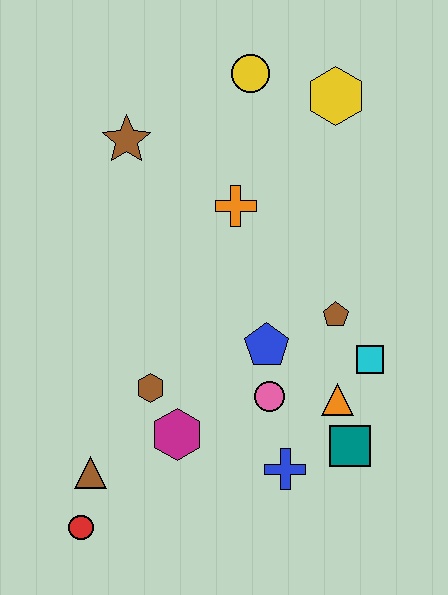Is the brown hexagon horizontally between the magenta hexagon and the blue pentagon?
No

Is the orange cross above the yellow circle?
No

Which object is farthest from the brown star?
The red circle is farthest from the brown star.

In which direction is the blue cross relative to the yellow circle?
The blue cross is below the yellow circle.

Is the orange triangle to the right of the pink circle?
Yes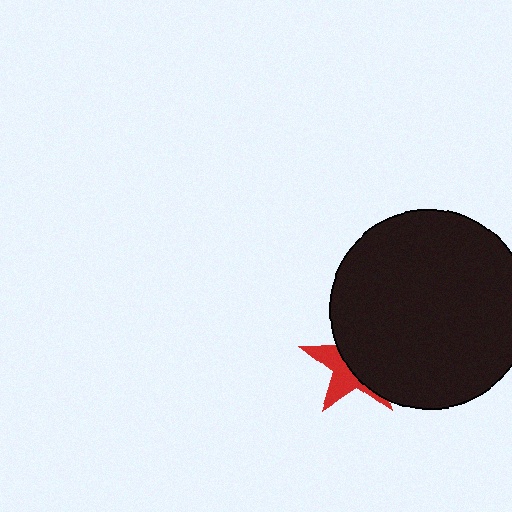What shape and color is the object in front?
The object in front is a black circle.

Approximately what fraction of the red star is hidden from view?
Roughly 60% of the red star is hidden behind the black circle.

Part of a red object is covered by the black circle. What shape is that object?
It is a star.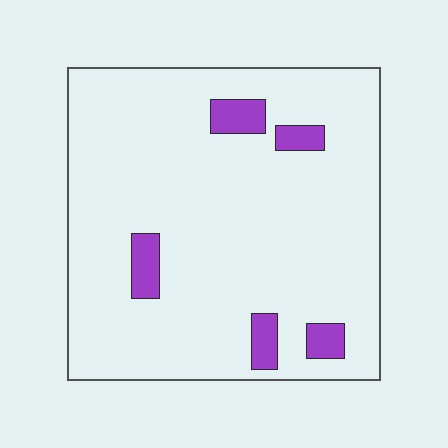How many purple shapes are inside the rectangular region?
5.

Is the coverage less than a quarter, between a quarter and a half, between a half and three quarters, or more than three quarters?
Less than a quarter.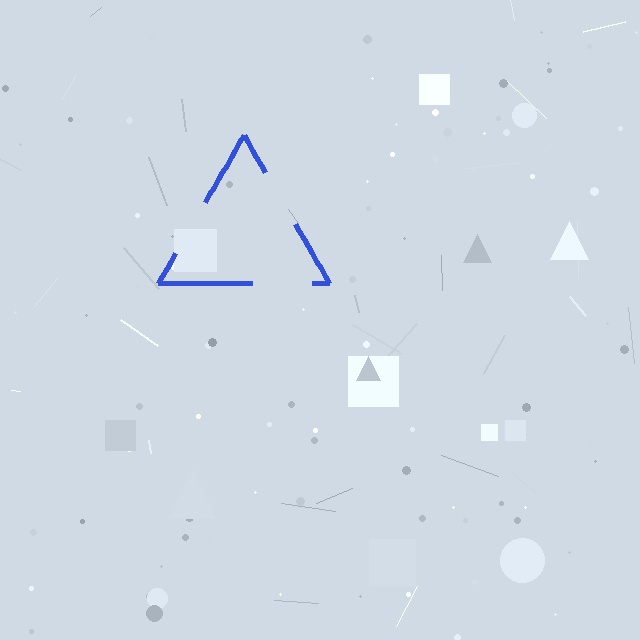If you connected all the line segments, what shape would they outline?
They would outline a triangle.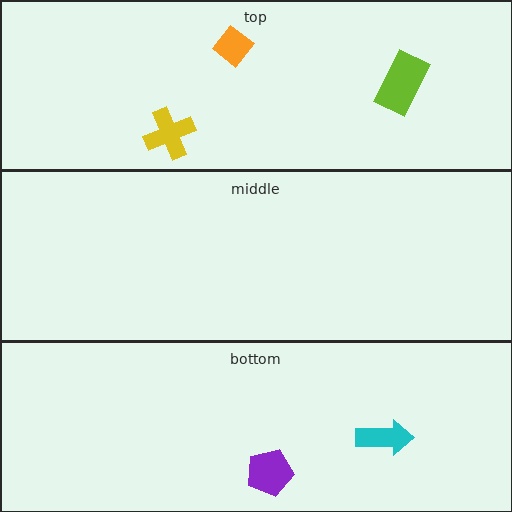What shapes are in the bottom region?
The purple pentagon, the cyan arrow.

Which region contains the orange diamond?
The top region.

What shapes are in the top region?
The lime rectangle, the orange diamond, the yellow cross.